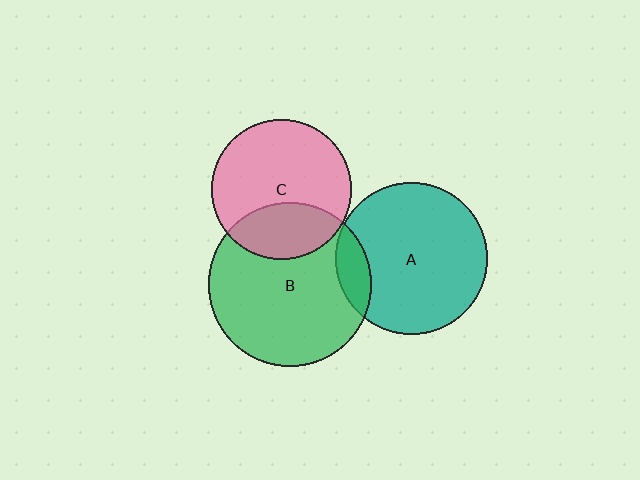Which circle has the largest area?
Circle B (green).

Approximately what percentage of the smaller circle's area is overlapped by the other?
Approximately 30%.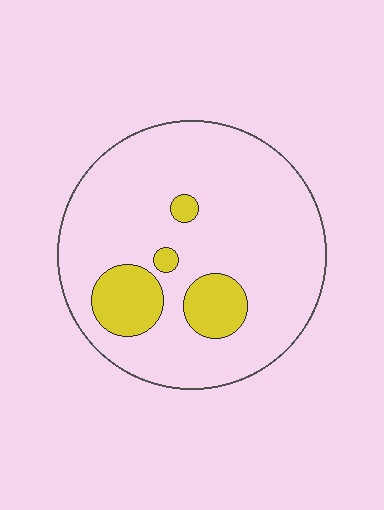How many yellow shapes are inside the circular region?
4.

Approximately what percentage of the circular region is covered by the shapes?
Approximately 15%.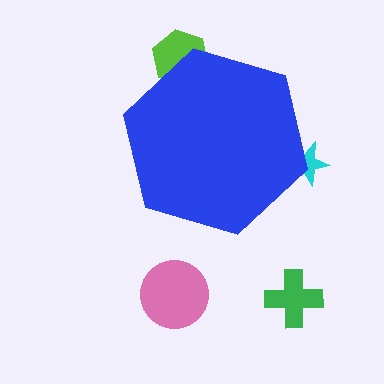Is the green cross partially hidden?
No, the green cross is fully visible.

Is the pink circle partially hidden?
No, the pink circle is fully visible.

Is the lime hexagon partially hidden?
Yes, the lime hexagon is partially hidden behind the blue hexagon.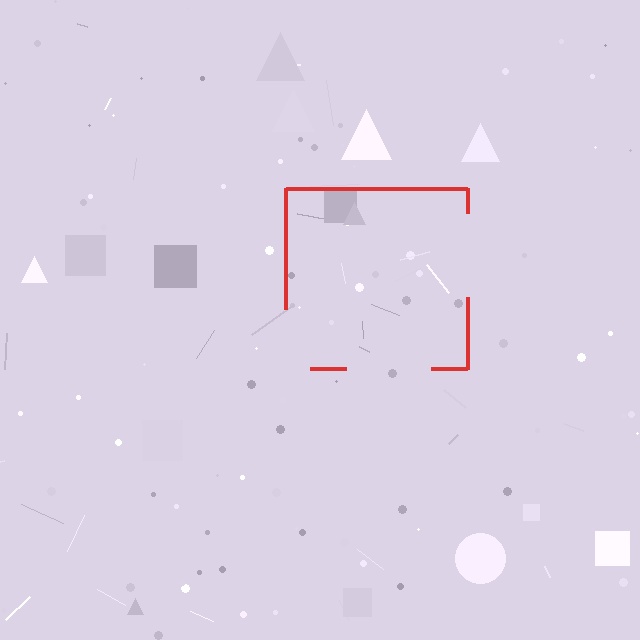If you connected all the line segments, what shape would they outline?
They would outline a square.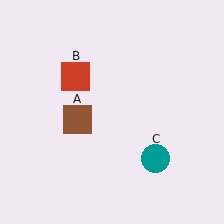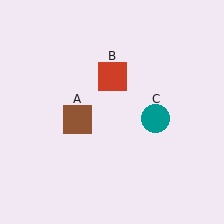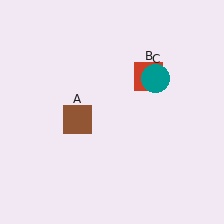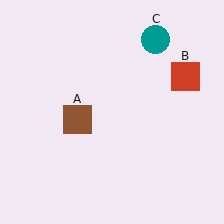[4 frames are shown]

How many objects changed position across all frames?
2 objects changed position: red square (object B), teal circle (object C).